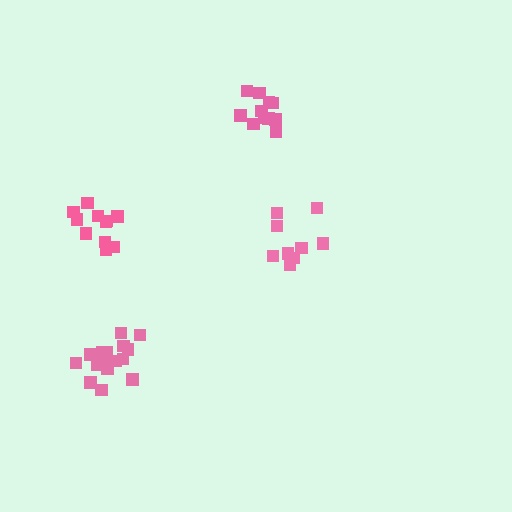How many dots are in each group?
Group 1: 11 dots, Group 2: 11 dots, Group 3: 17 dots, Group 4: 11 dots (50 total).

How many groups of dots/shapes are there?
There are 4 groups.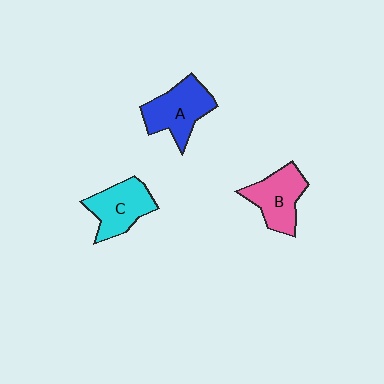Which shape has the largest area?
Shape A (blue).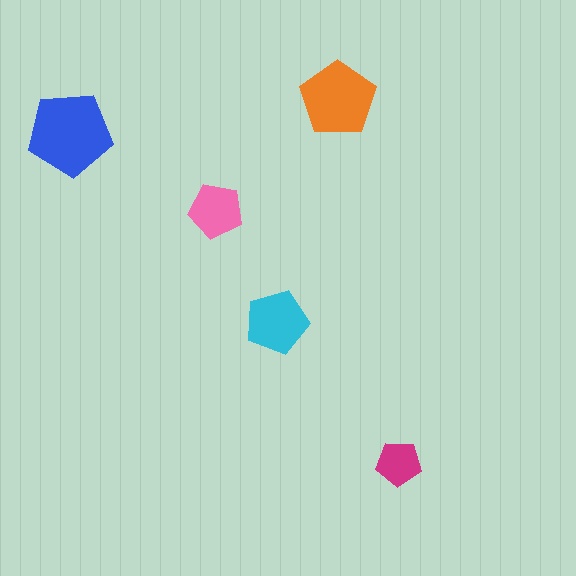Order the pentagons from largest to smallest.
the blue one, the orange one, the cyan one, the pink one, the magenta one.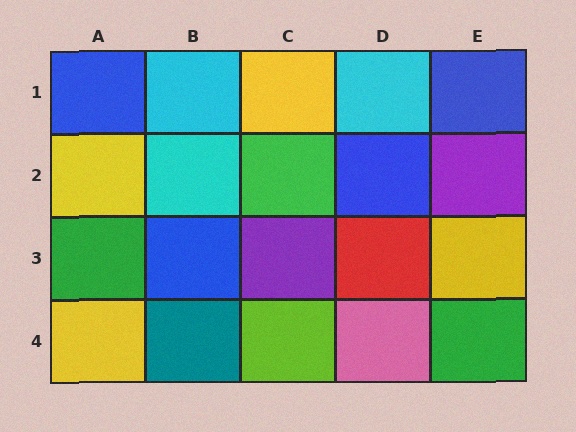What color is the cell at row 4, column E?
Green.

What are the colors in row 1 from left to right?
Blue, cyan, yellow, cyan, blue.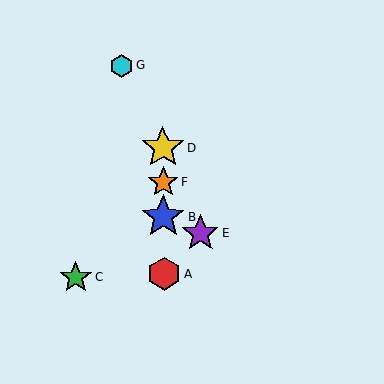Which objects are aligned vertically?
Objects A, B, D, F are aligned vertically.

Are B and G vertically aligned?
No, B is at x≈163 and G is at x≈121.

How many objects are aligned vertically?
4 objects (A, B, D, F) are aligned vertically.